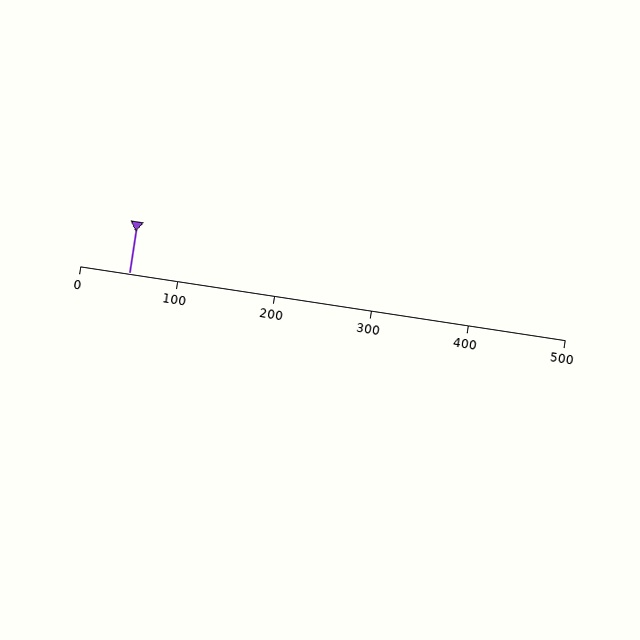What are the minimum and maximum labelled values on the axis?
The axis runs from 0 to 500.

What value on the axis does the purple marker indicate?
The marker indicates approximately 50.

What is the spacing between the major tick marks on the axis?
The major ticks are spaced 100 apart.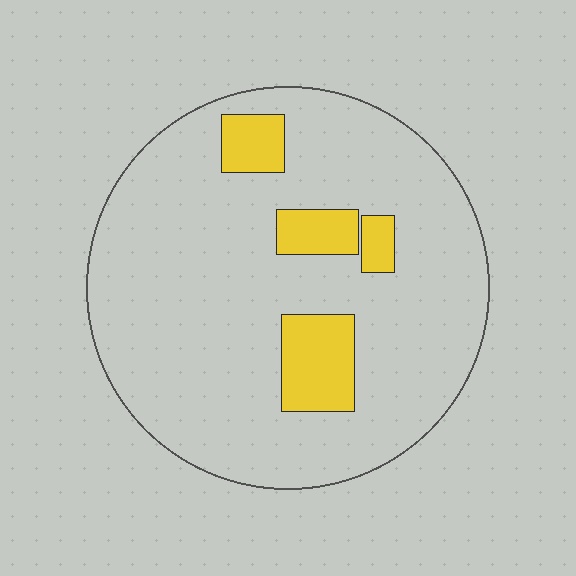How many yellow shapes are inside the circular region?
4.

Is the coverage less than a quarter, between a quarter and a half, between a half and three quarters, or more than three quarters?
Less than a quarter.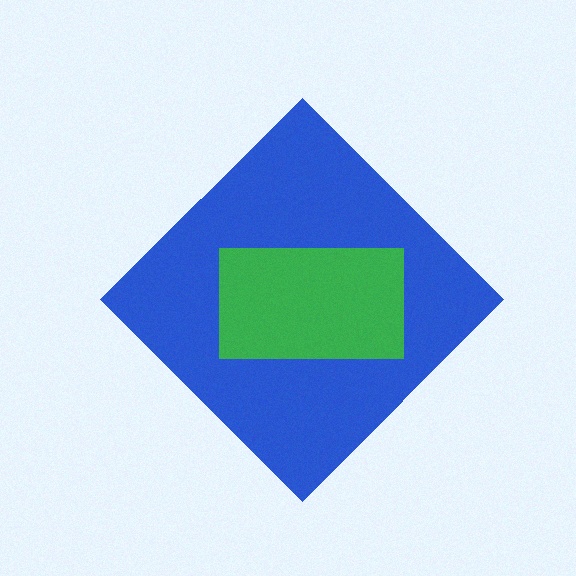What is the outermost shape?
The blue diamond.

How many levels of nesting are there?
2.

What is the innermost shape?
The green rectangle.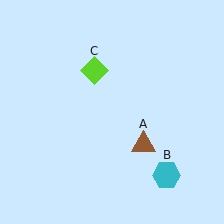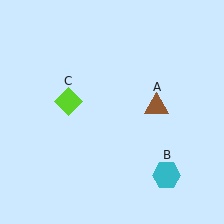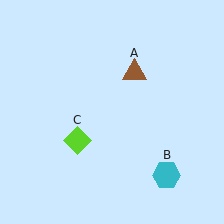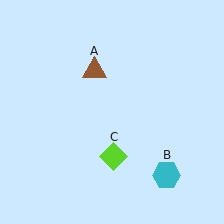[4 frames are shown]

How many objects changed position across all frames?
2 objects changed position: brown triangle (object A), lime diamond (object C).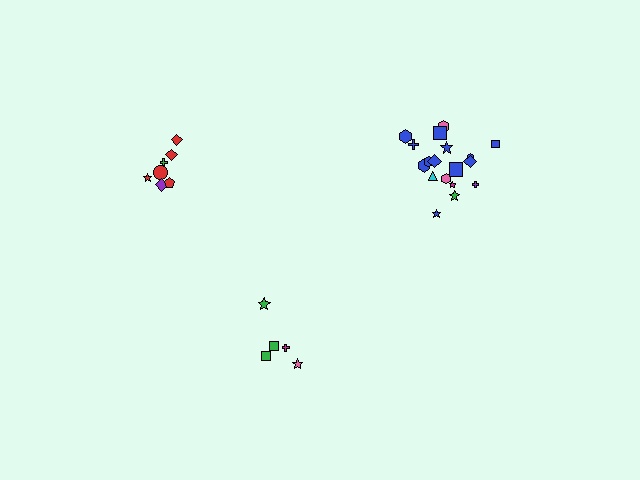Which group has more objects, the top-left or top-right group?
The top-right group.